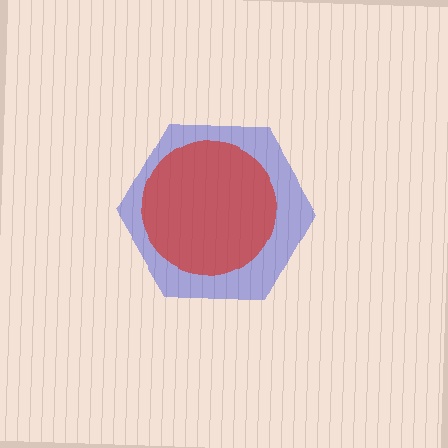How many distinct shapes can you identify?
There are 2 distinct shapes: a blue hexagon, a red circle.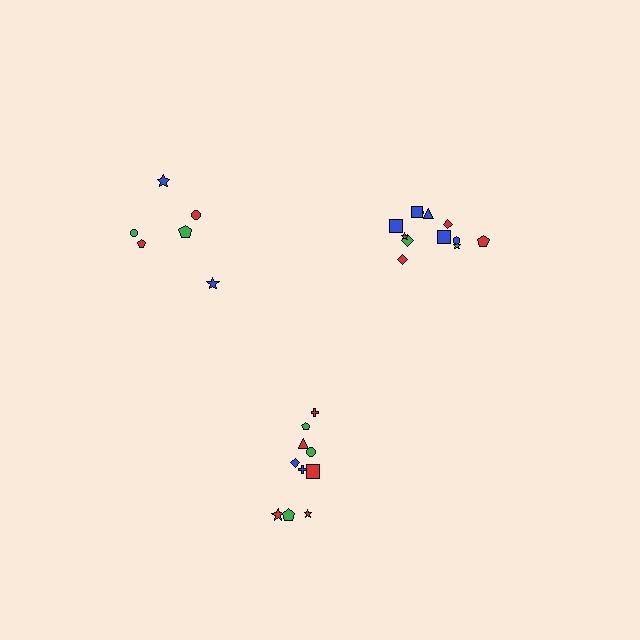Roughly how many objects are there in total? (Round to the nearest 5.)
Roughly 30 objects in total.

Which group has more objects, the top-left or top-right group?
The top-right group.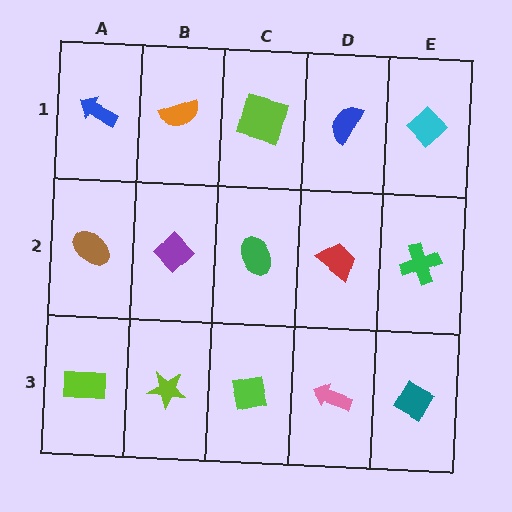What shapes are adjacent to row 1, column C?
A green ellipse (row 2, column C), an orange semicircle (row 1, column B), a blue semicircle (row 1, column D).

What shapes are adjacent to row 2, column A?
A blue arrow (row 1, column A), a lime rectangle (row 3, column A), a purple diamond (row 2, column B).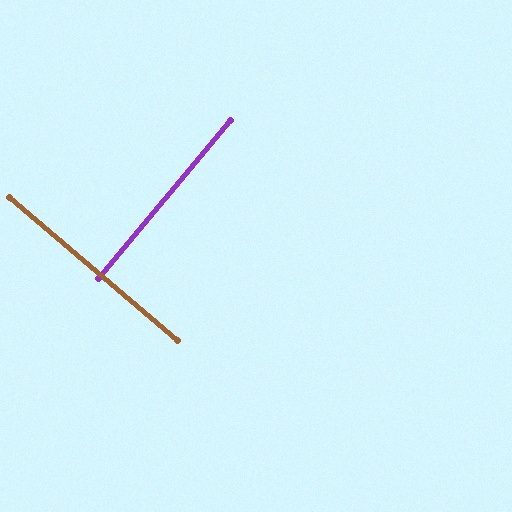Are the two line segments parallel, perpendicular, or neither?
Perpendicular — they meet at approximately 90°.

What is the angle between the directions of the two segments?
Approximately 90 degrees.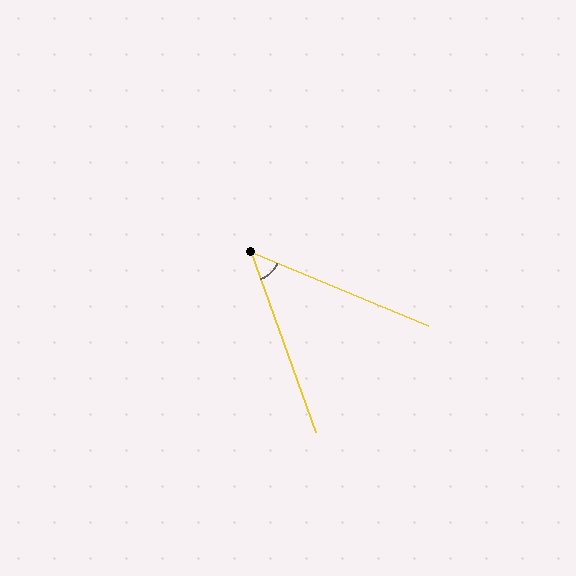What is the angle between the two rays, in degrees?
Approximately 48 degrees.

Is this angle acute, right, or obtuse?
It is acute.